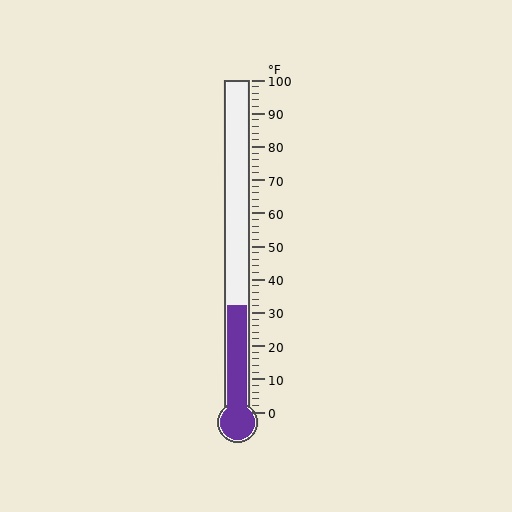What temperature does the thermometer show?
The thermometer shows approximately 32°F.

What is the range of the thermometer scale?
The thermometer scale ranges from 0°F to 100°F.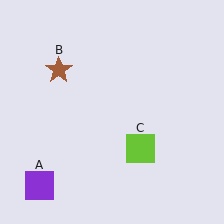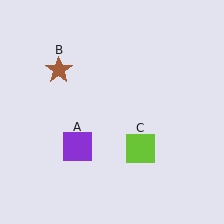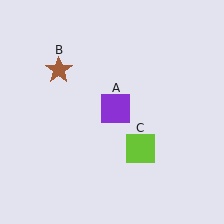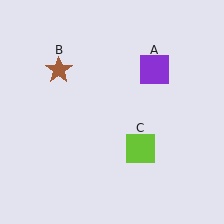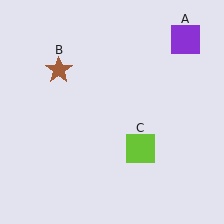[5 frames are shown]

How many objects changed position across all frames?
1 object changed position: purple square (object A).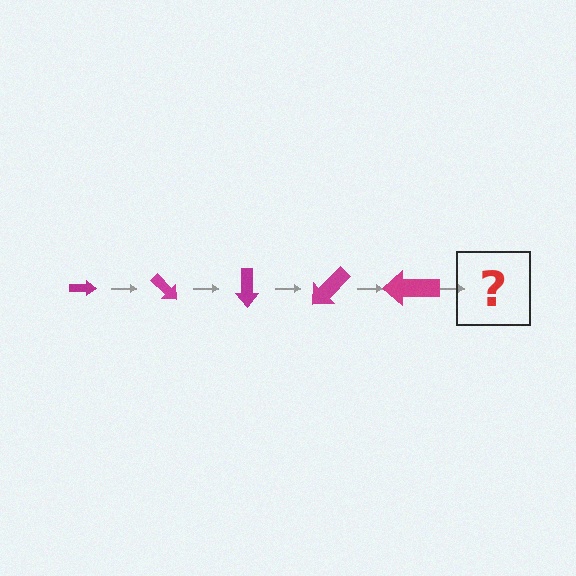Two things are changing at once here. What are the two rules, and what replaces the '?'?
The two rules are that the arrow grows larger each step and it rotates 45 degrees each step. The '?' should be an arrow, larger than the previous one and rotated 225 degrees from the start.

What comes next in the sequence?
The next element should be an arrow, larger than the previous one and rotated 225 degrees from the start.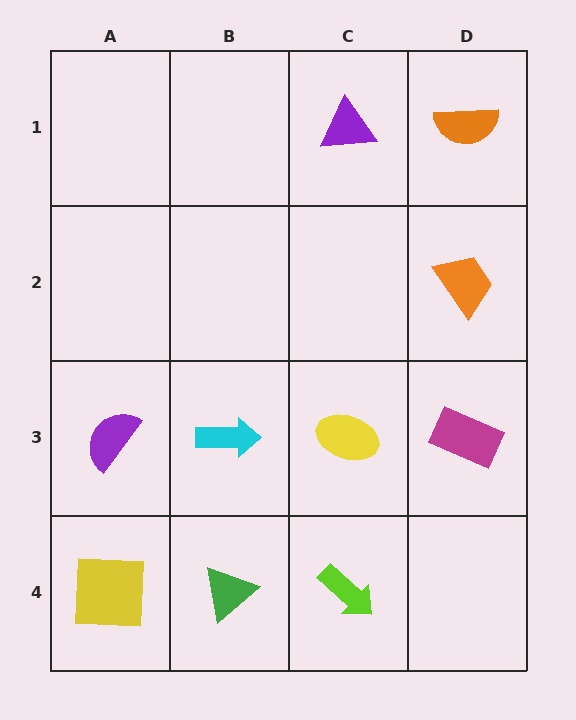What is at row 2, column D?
An orange trapezoid.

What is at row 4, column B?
A green triangle.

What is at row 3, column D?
A magenta rectangle.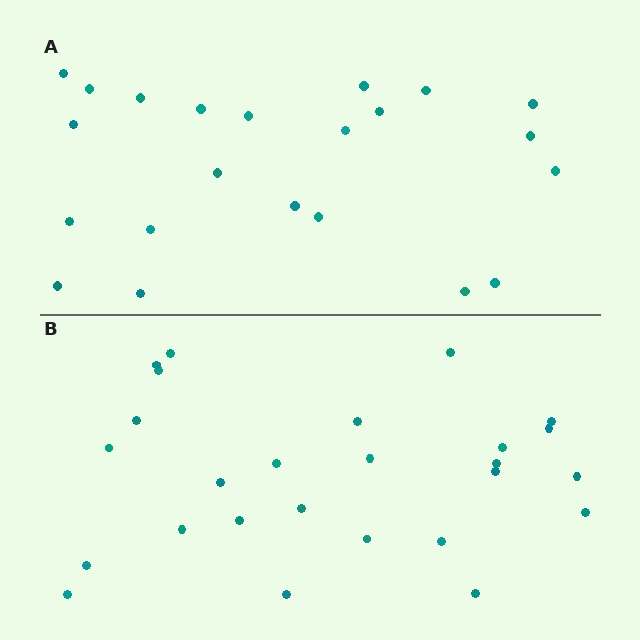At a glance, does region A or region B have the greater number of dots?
Region B (the bottom region) has more dots.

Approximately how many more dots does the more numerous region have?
Region B has about 4 more dots than region A.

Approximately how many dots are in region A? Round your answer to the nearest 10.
About 20 dots. (The exact count is 22, which rounds to 20.)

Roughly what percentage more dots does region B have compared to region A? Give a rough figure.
About 20% more.